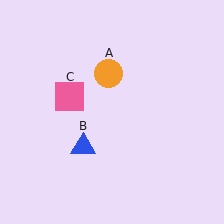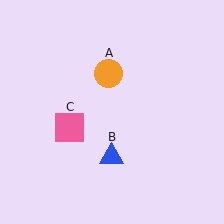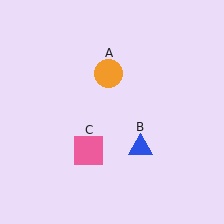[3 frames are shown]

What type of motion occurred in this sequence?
The blue triangle (object B), pink square (object C) rotated counterclockwise around the center of the scene.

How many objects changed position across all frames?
2 objects changed position: blue triangle (object B), pink square (object C).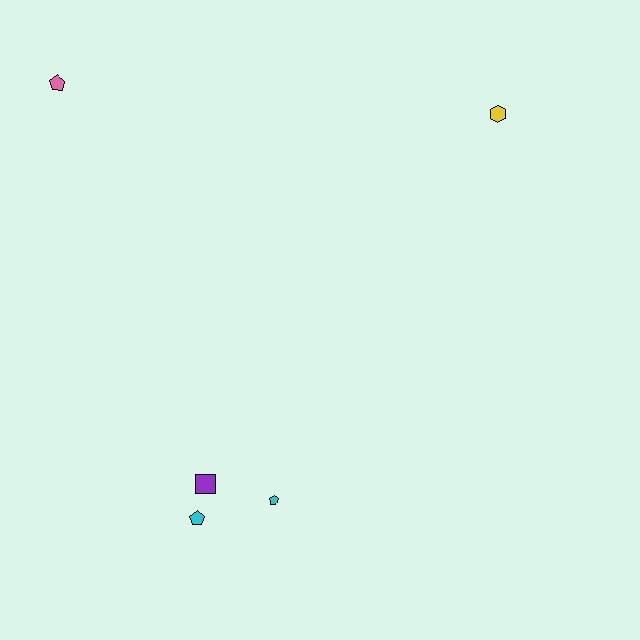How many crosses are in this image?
There are no crosses.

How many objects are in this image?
There are 5 objects.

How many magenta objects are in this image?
There are no magenta objects.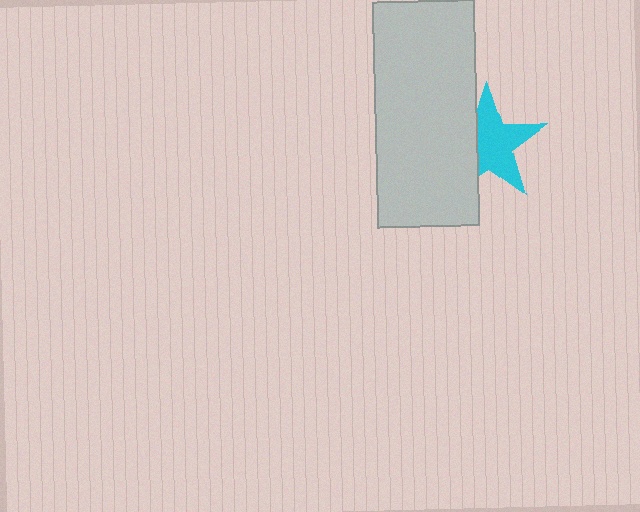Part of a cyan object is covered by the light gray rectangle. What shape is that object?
It is a star.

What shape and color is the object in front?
The object in front is a light gray rectangle.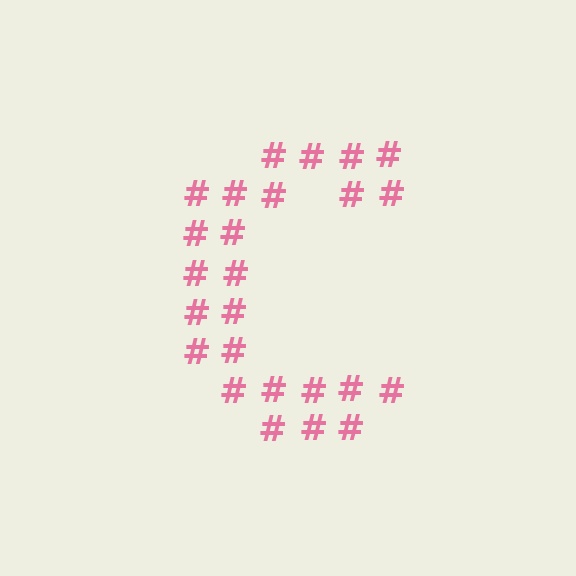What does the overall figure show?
The overall figure shows the letter C.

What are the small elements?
The small elements are hash symbols.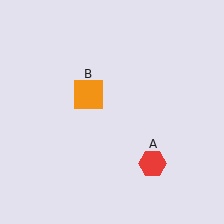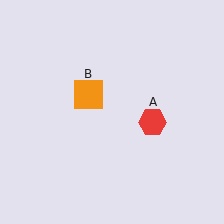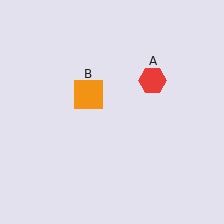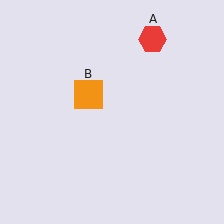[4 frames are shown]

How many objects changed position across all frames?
1 object changed position: red hexagon (object A).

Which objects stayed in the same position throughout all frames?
Orange square (object B) remained stationary.